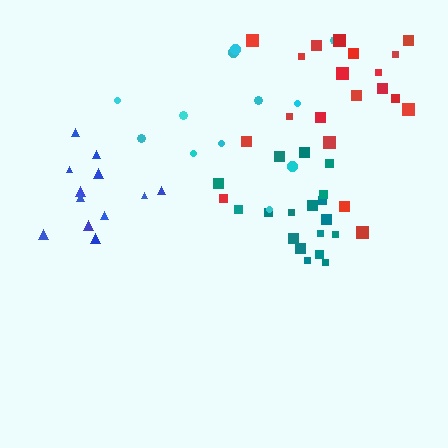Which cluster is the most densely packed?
Blue.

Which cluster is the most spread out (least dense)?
Cyan.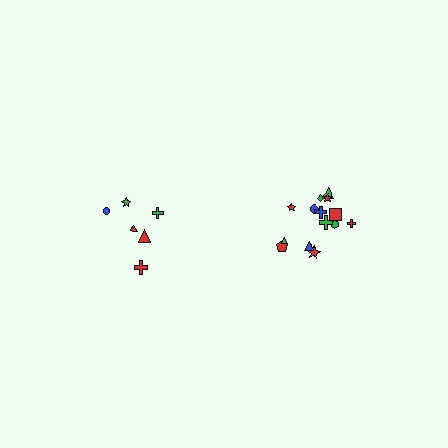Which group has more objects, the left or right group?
The right group.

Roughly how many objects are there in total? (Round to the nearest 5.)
Roughly 20 objects in total.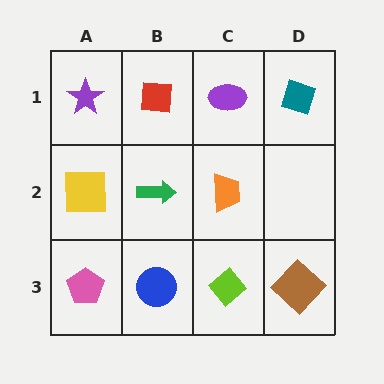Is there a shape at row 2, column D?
No, that cell is empty.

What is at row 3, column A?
A pink pentagon.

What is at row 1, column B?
A red square.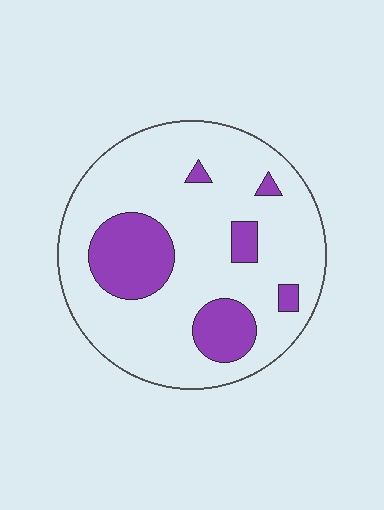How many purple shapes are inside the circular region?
6.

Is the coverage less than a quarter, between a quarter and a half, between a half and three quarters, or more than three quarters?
Less than a quarter.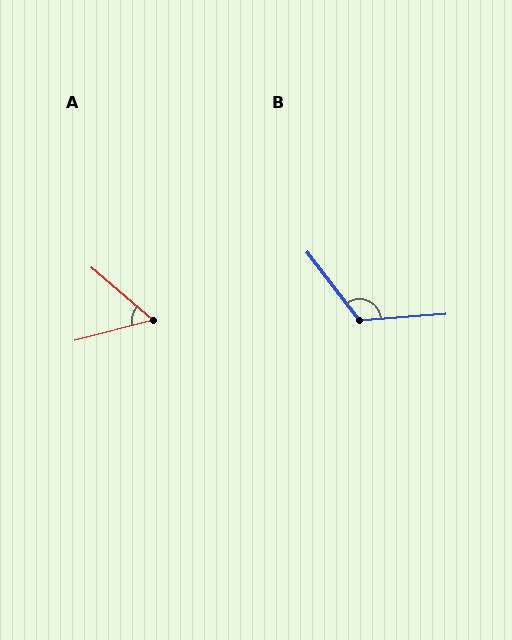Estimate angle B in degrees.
Approximately 123 degrees.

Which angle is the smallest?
A, at approximately 55 degrees.